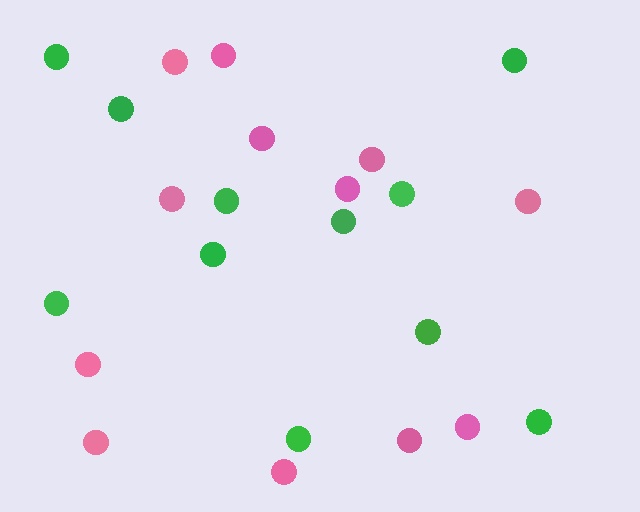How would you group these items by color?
There are 2 groups: one group of pink circles (12) and one group of green circles (11).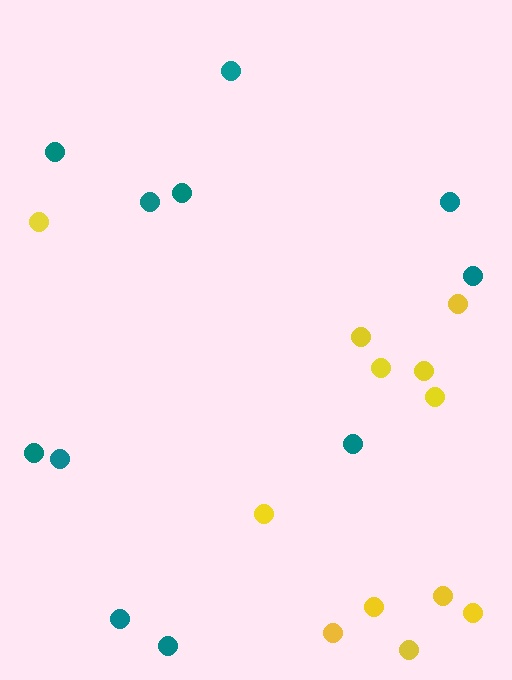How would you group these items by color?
There are 2 groups: one group of yellow circles (12) and one group of teal circles (11).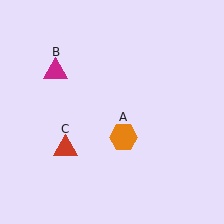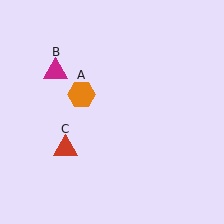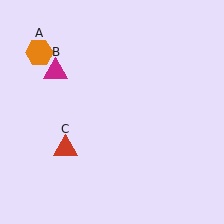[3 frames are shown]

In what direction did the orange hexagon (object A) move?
The orange hexagon (object A) moved up and to the left.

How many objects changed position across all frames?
1 object changed position: orange hexagon (object A).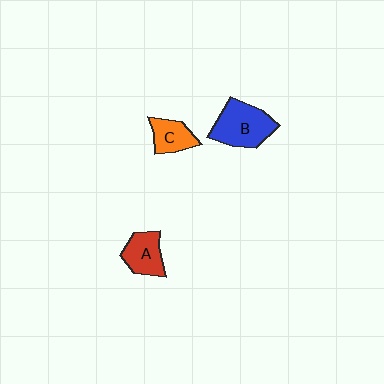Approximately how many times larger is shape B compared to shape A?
Approximately 1.5 times.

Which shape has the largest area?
Shape B (blue).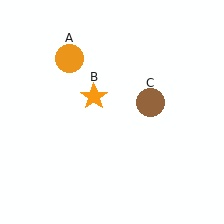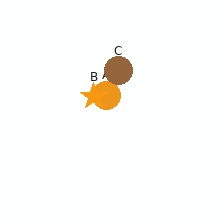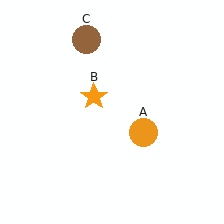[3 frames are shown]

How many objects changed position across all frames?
2 objects changed position: orange circle (object A), brown circle (object C).